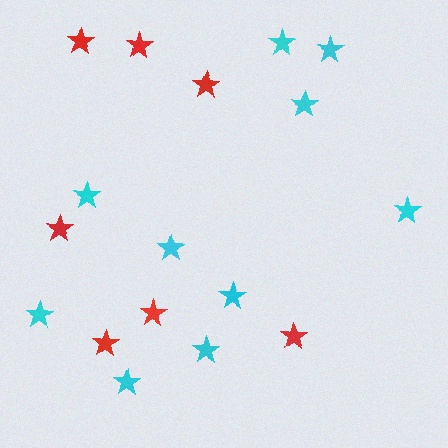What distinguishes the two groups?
There are 2 groups: one group of red stars (7) and one group of cyan stars (10).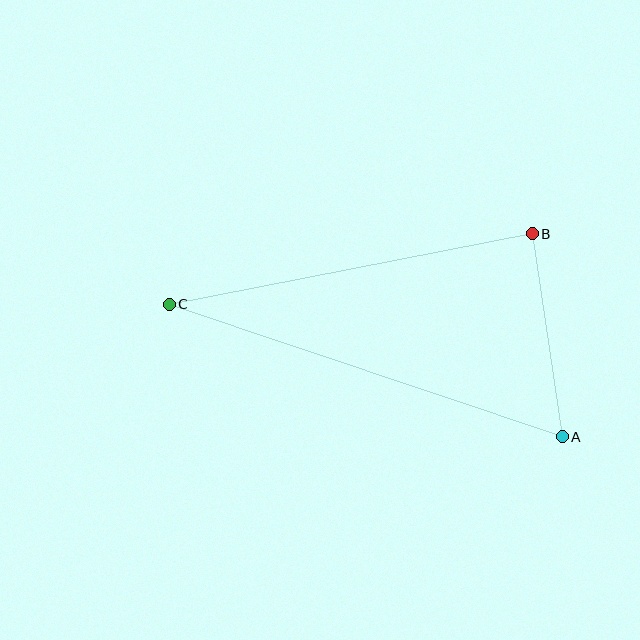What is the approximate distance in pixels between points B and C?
The distance between B and C is approximately 370 pixels.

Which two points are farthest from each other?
Points A and C are farthest from each other.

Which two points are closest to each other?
Points A and B are closest to each other.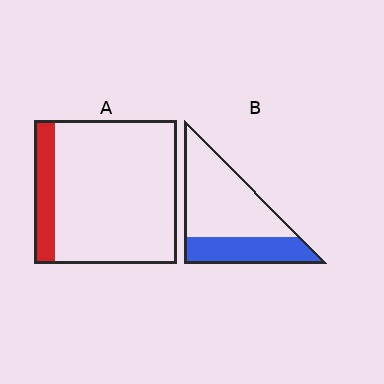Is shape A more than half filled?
No.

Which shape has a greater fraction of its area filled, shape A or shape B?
Shape B.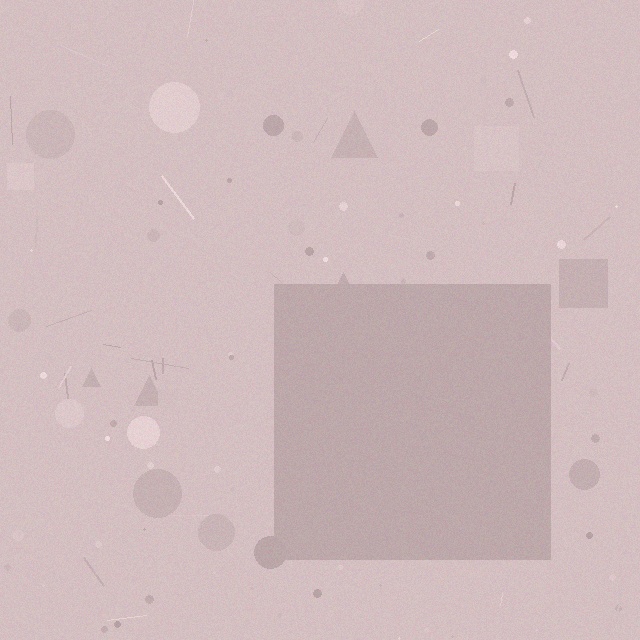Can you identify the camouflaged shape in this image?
The camouflaged shape is a square.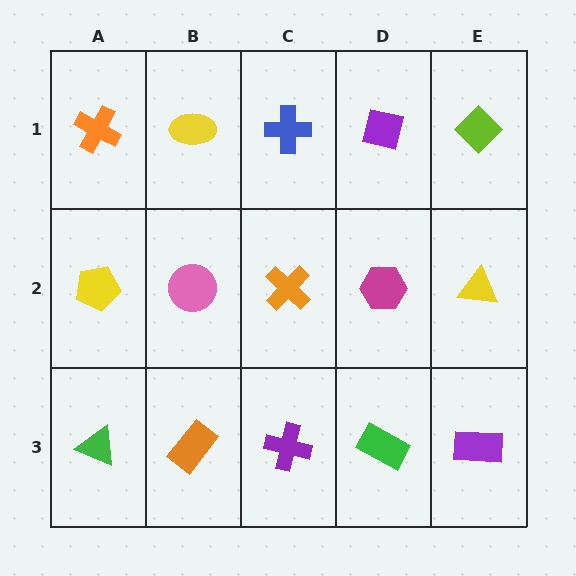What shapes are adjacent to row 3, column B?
A pink circle (row 2, column B), a green triangle (row 3, column A), a purple cross (row 3, column C).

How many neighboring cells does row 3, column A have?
2.